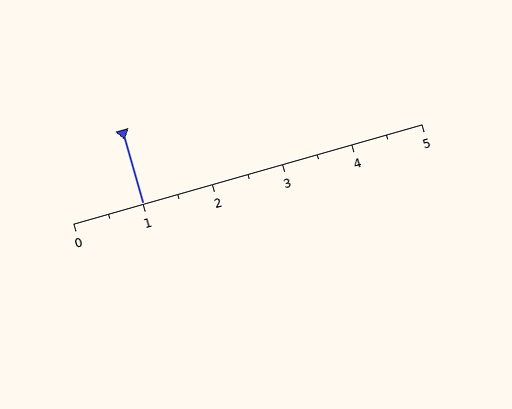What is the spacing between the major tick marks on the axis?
The major ticks are spaced 1 apart.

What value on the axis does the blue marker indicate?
The marker indicates approximately 1.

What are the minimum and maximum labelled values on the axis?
The axis runs from 0 to 5.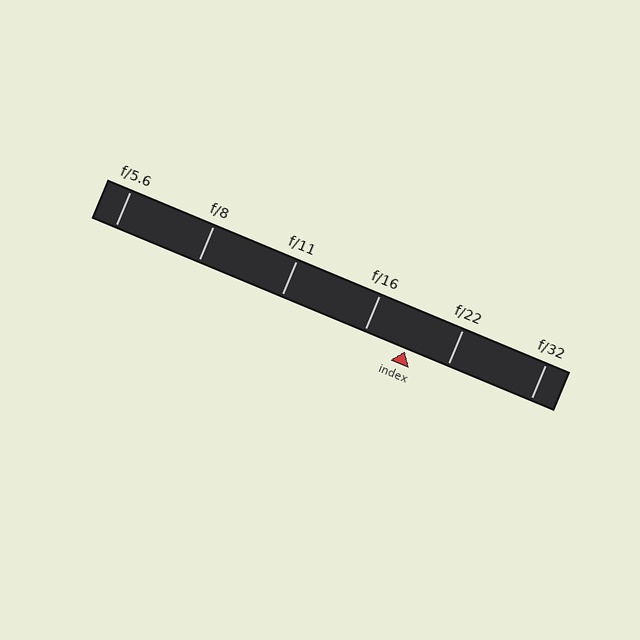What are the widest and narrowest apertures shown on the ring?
The widest aperture shown is f/5.6 and the narrowest is f/32.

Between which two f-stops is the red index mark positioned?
The index mark is between f/16 and f/22.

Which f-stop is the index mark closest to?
The index mark is closest to f/22.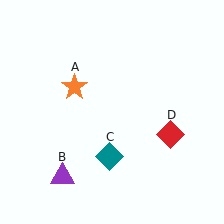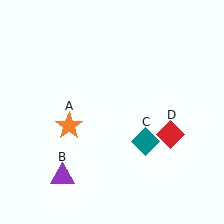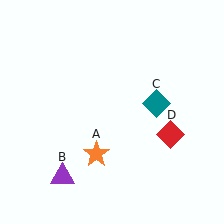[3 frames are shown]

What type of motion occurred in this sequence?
The orange star (object A), teal diamond (object C) rotated counterclockwise around the center of the scene.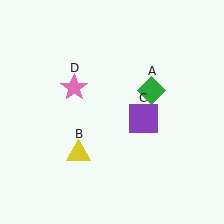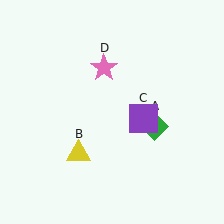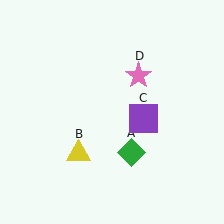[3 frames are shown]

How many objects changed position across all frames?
2 objects changed position: green diamond (object A), pink star (object D).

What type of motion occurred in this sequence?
The green diamond (object A), pink star (object D) rotated clockwise around the center of the scene.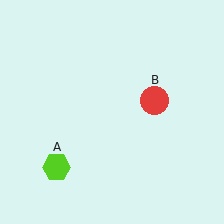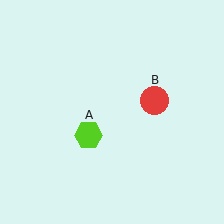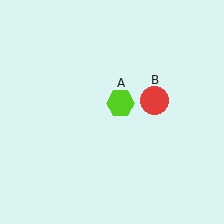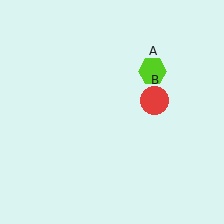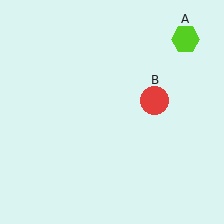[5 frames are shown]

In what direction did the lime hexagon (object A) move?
The lime hexagon (object A) moved up and to the right.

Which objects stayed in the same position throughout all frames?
Red circle (object B) remained stationary.